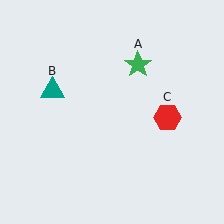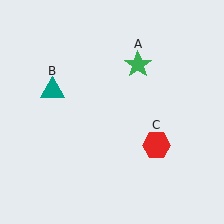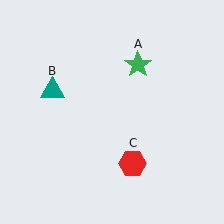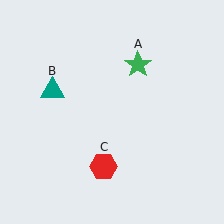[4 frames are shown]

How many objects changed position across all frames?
1 object changed position: red hexagon (object C).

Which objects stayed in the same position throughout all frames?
Green star (object A) and teal triangle (object B) remained stationary.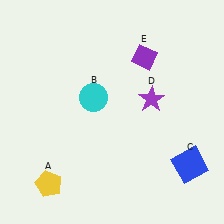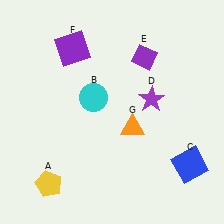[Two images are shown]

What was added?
A purple square (F), an orange triangle (G) were added in Image 2.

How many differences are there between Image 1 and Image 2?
There are 2 differences between the two images.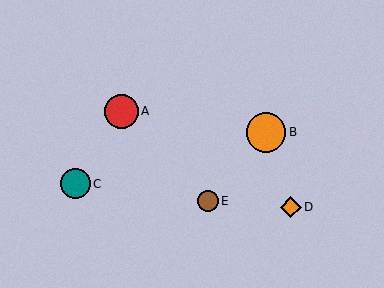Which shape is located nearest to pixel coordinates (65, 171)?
The teal circle (labeled C) at (75, 184) is nearest to that location.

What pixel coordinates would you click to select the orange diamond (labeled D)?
Click at (291, 207) to select the orange diamond D.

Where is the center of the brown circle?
The center of the brown circle is at (208, 201).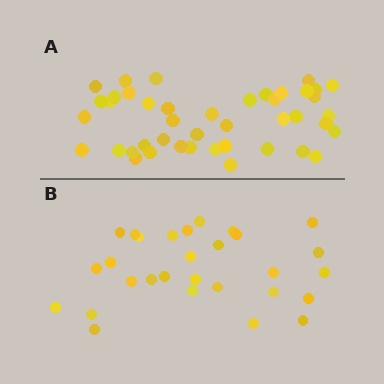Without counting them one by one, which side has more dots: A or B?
Region A (the top region) has more dots.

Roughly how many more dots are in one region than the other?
Region A has approximately 15 more dots than region B.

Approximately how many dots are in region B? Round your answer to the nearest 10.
About 30 dots. (The exact count is 29, which rounds to 30.)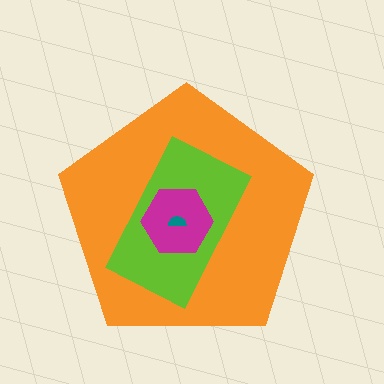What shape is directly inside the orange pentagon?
The lime rectangle.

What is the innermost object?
The teal semicircle.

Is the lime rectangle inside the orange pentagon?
Yes.